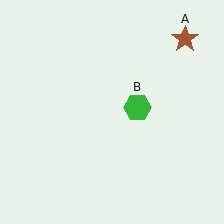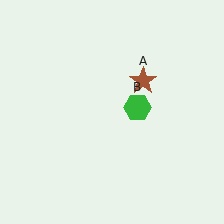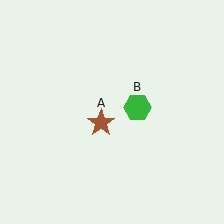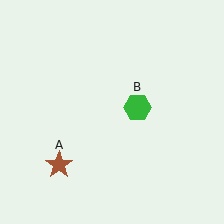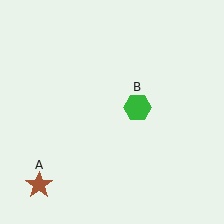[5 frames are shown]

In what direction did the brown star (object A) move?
The brown star (object A) moved down and to the left.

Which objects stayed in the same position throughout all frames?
Green hexagon (object B) remained stationary.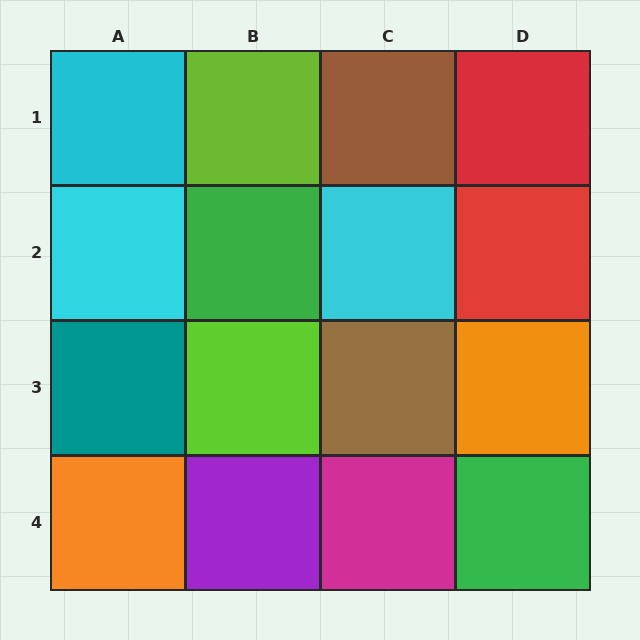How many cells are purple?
1 cell is purple.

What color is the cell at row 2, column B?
Green.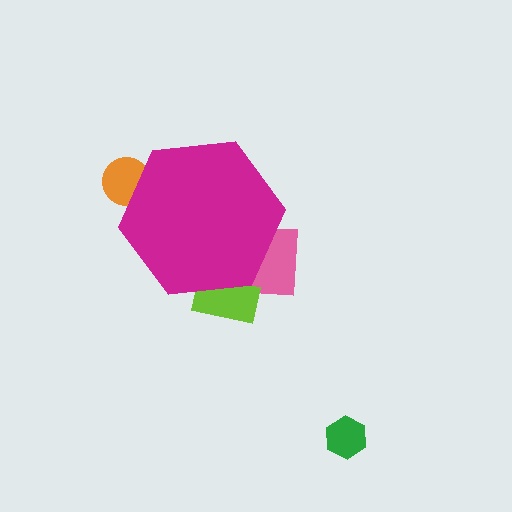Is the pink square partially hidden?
Yes, the pink square is partially hidden behind the magenta hexagon.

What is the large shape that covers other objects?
A magenta hexagon.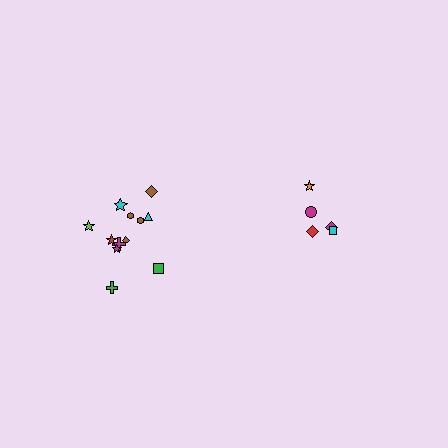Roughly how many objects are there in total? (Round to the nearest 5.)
Roughly 15 objects in total.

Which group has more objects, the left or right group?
The left group.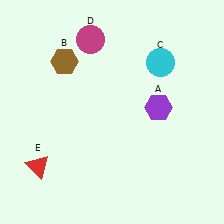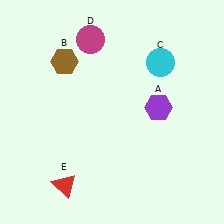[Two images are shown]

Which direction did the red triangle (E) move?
The red triangle (E) moved right.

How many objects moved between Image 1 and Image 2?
1 object moved between the two images.